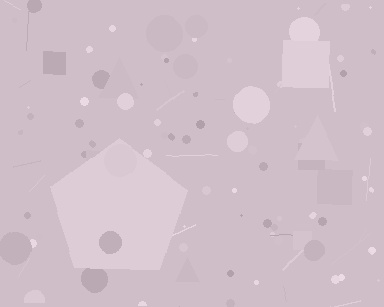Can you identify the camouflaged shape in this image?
The camouflaged shape is a pentagon.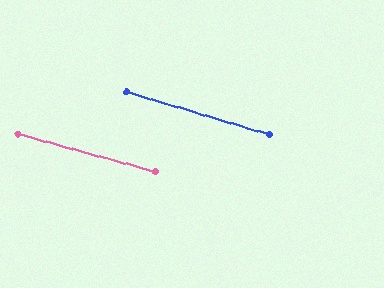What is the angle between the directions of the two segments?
Approximately 1 degree.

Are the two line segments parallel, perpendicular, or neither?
Parallel — their directions differ by only 0.9°.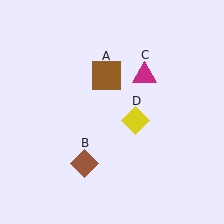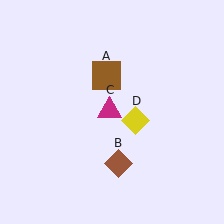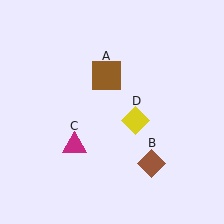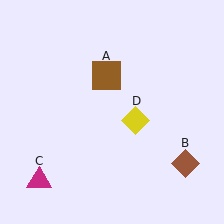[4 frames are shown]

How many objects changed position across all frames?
2 objects changed position: brown diamond (object B), magenta triangle (object C).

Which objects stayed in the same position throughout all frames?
Brown square (object A) and yellow diamond (object D) remained stationary.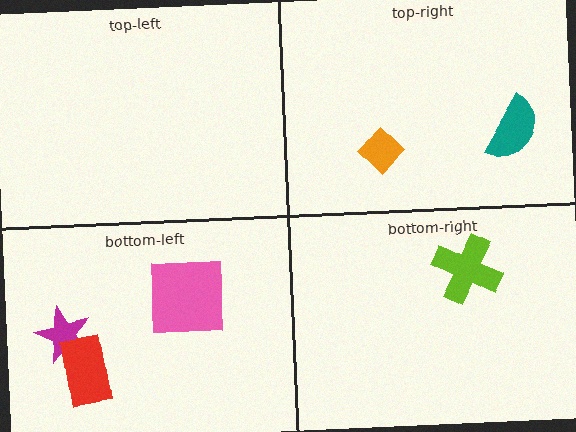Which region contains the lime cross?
The bottom-right region.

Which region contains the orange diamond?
The top-right region.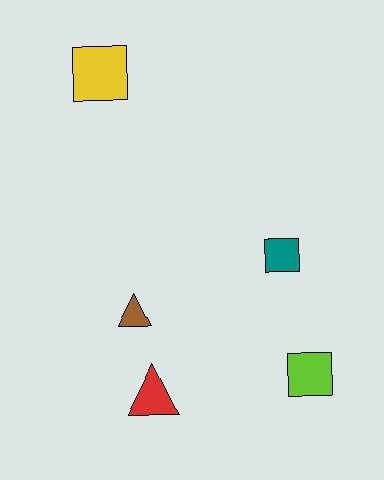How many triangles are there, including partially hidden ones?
There are 2 triangles.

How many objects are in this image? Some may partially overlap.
There are 5 objects.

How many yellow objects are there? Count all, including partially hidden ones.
There is 1 yellow object.